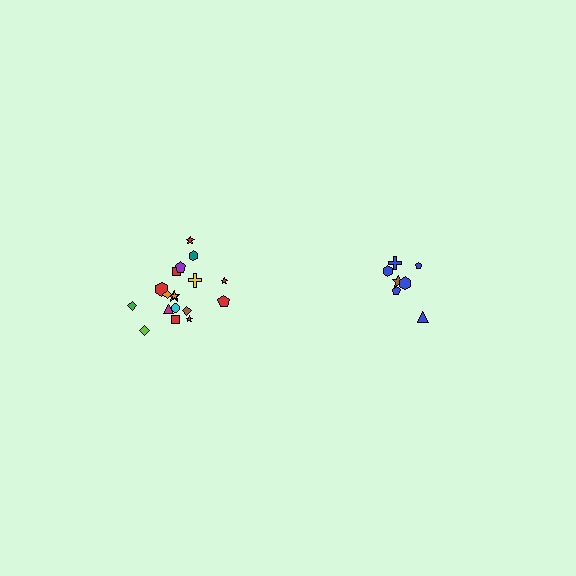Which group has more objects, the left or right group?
The left group.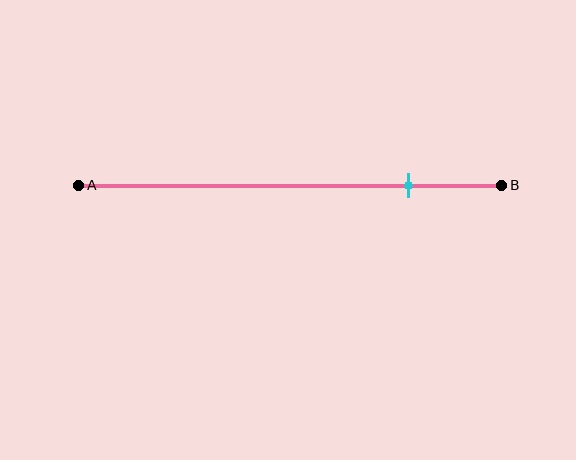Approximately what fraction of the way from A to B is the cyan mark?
The cyan mark is approximately 80% of the way from A to B.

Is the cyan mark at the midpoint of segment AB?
No, the mark is at about 80% from A, not at the 50% midpoint.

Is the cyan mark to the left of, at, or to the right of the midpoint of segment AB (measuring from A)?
The cyan mark is to the right of the midpoint of segment AB.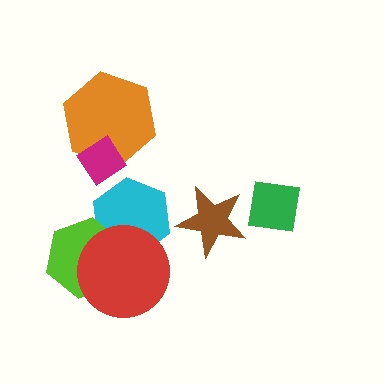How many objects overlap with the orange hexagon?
1 object overlaps with the orange hexagon.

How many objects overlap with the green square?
0 objects overlap with the green square.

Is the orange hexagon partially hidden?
Yes, it is partially covered by another shape.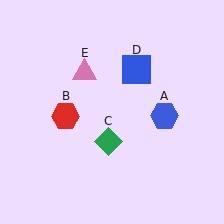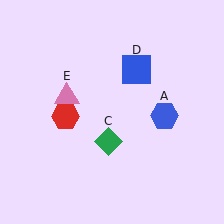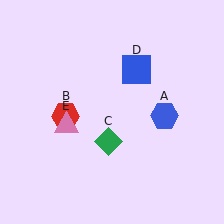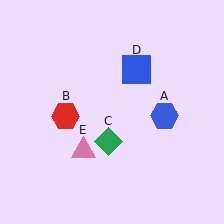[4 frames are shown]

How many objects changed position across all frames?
1 object changed position: pink triangle (object E).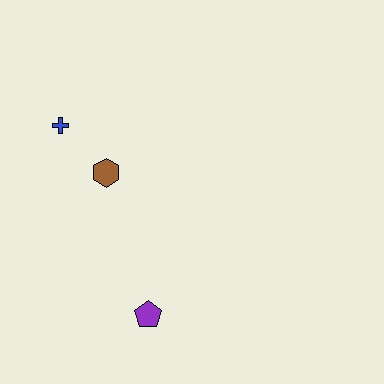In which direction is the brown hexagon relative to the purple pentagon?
The brown hexagon is above the purple pentagon.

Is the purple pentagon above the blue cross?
No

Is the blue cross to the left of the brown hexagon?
Yes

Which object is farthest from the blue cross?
The purple pentagon is farthest from the blue cross.